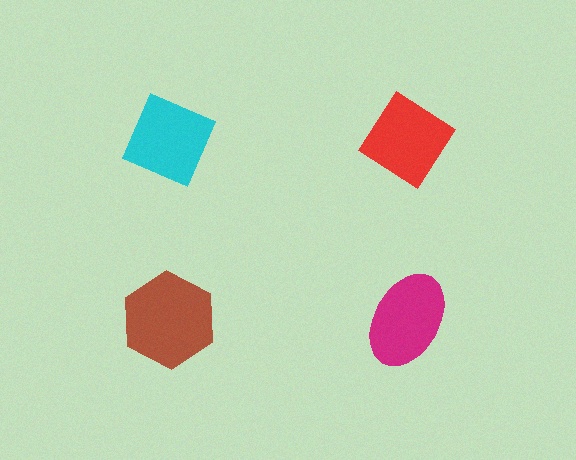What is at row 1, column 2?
A red diamond.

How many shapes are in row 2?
2 shapes.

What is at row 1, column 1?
A cyan diamond.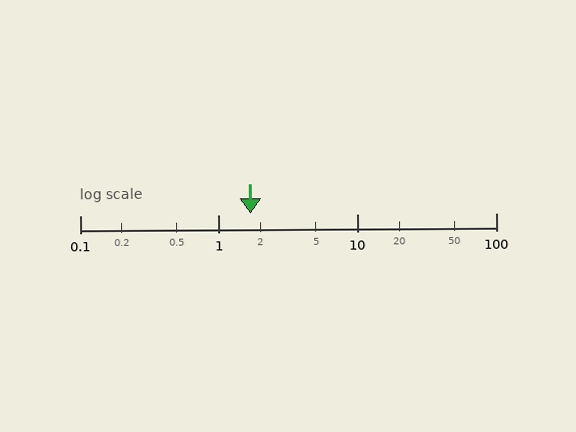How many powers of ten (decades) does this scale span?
The scale spans 3 decades, from 0.1 to 100.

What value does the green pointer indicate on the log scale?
The pointer indicates approximately 1.7.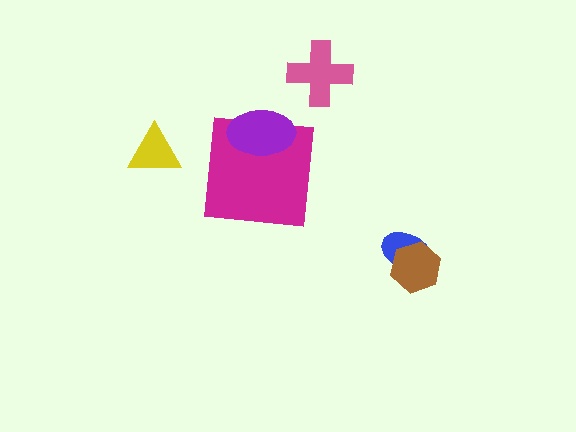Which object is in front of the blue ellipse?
The brown hexagon is in front of the blue ellipse.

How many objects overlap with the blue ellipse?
1 object overlaps with the blue ellipse.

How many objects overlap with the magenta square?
1 object overlaps with the magenta square.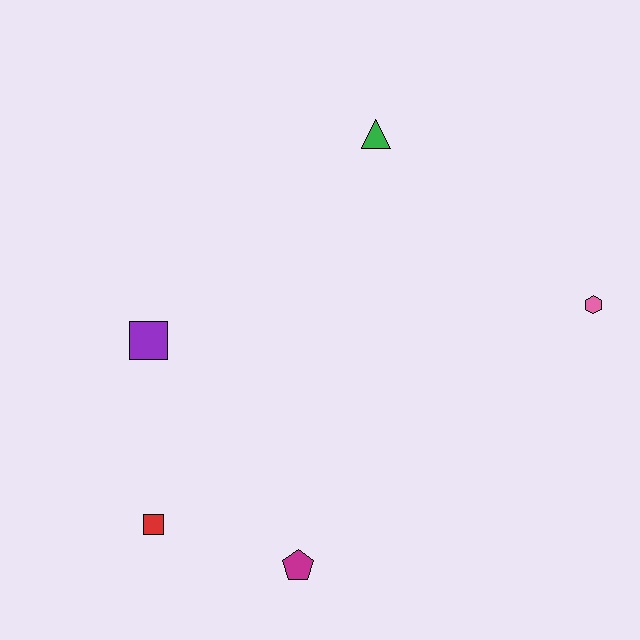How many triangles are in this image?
There is 1 triangle.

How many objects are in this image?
There are 5 objects.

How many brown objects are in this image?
There are no brown objects.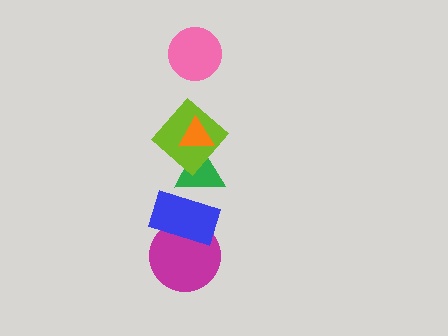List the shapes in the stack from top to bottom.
From top to bottom: the pink circle, the orange triangle, the lime diamond, the green triangle, the blue rectangle, the magenta circle.